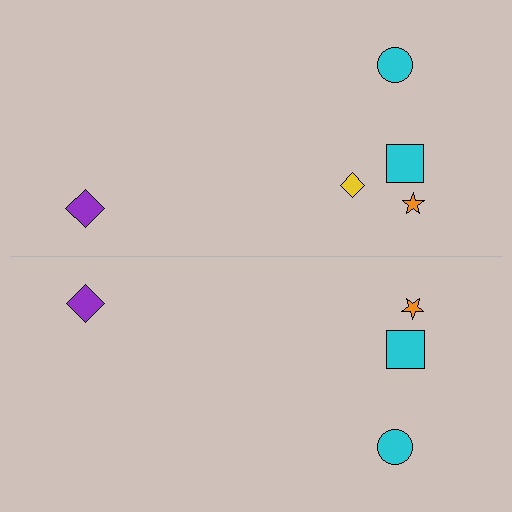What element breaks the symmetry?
A yellow diamond is missing from the bottom side.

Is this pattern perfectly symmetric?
No, the pattern is not perfectly symmetric. A yellow diamond is missing from the bottom side.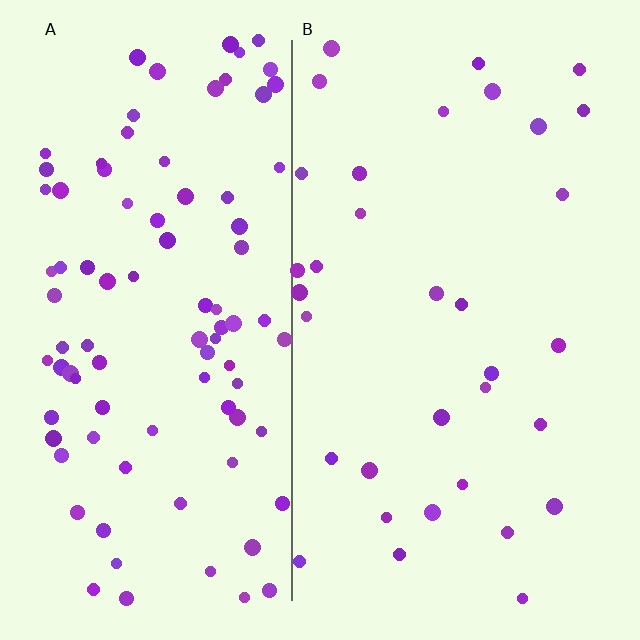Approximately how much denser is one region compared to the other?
Approximately 2.8× — region A over region B.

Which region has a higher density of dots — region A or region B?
A (the left).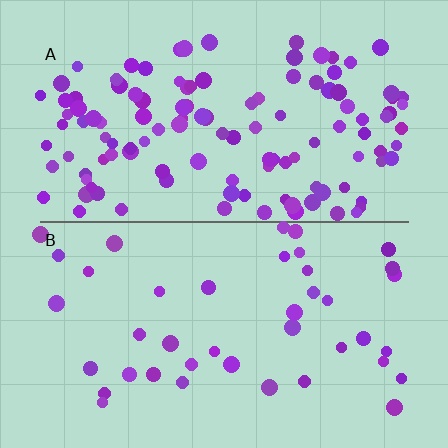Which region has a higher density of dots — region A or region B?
A (the top).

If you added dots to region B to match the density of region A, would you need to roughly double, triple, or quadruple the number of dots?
Approximately triple.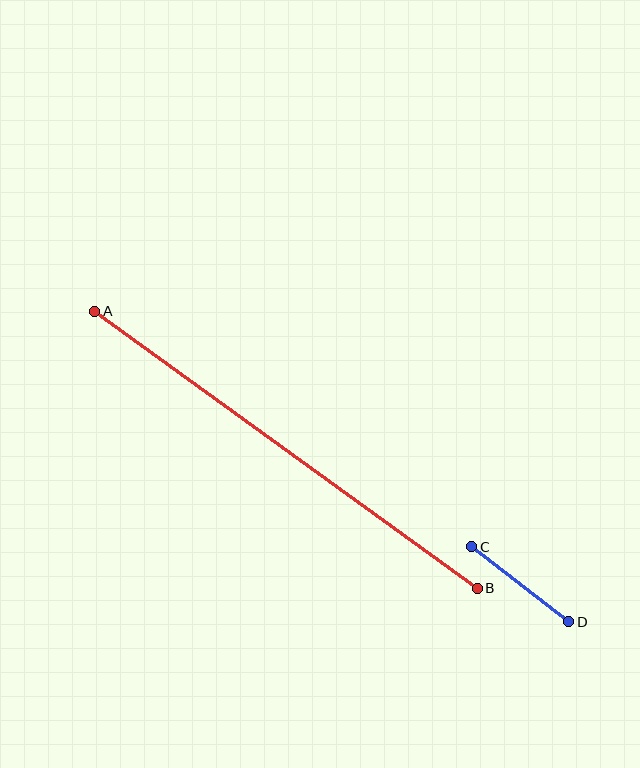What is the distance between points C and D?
The distance is approximately 123 pixels.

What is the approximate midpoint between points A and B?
The midpoint is at approximately (286, 450) pixels.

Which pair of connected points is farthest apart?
Points A and B are farthest apart.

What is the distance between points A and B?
The distance is approximately 472 pixels.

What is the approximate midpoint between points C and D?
The midpoint is at approximately (520, 584) pixels.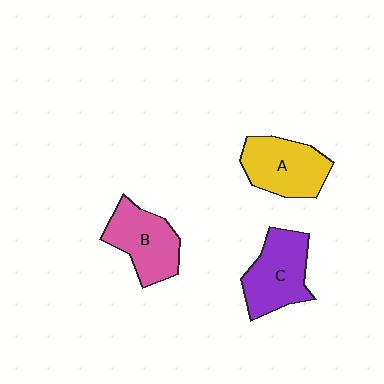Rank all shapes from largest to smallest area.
From largest to smallest: C (purple), A (yellow), B (pink).